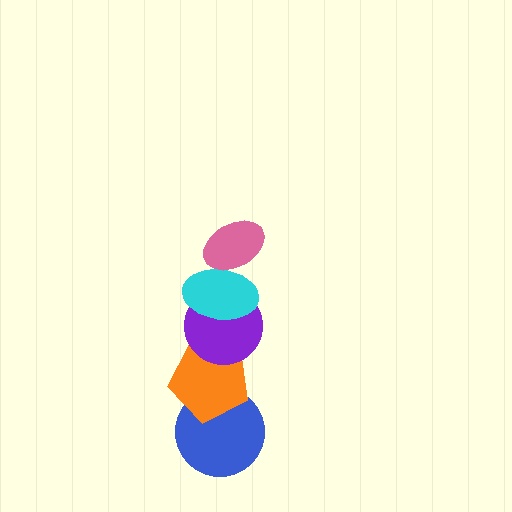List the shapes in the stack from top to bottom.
From top to bottom: the pink ellipse, the cyan ellipse, the purple circle, the orange pentagon, the blue circle.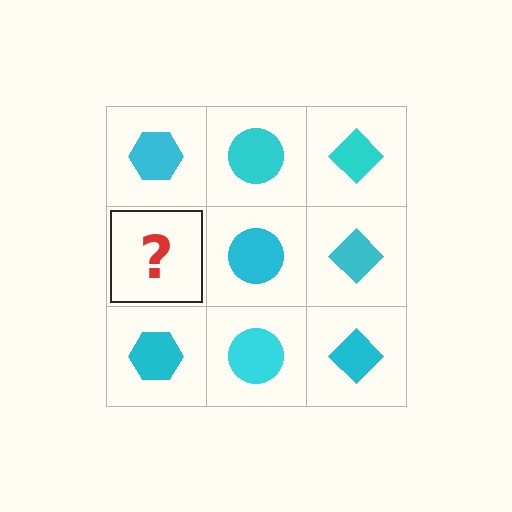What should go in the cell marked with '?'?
The missing cell should contain a cyan hexagon.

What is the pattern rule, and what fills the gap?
The rule is that each column has a consistent shape. The gap should be filled with a cyan hexagon.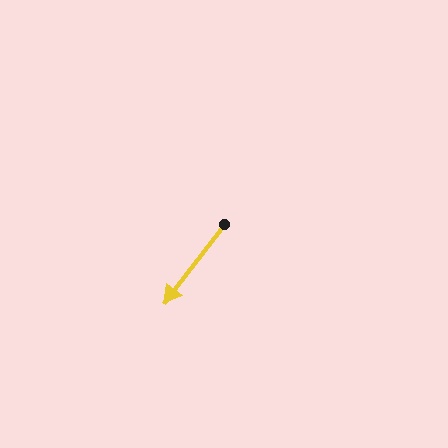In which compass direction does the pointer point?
Southwest.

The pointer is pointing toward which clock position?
Roughly 7 o'clock.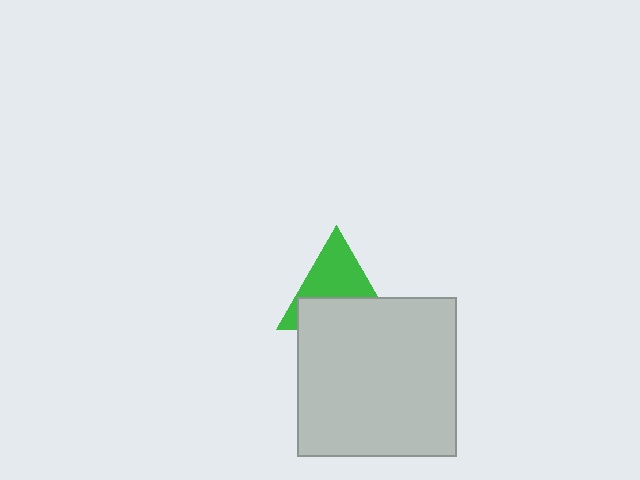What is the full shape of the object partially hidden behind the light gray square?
The partially hidden object is a green triangle.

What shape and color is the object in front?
The object in front is a light gray square.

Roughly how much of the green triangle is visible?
About half of it is visible (roughly 54%).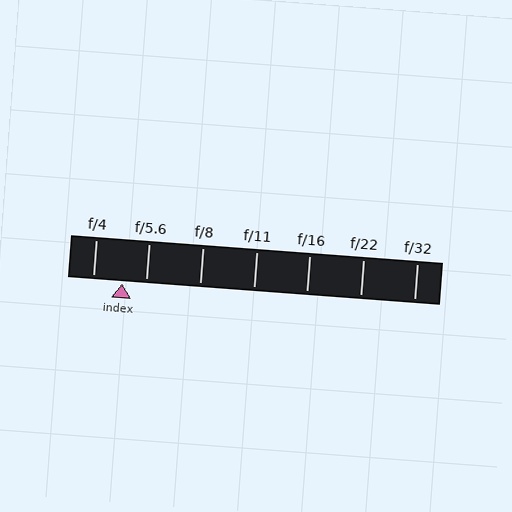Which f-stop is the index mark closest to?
The index mark is closest to f/5.6.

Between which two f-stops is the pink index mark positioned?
The index mark is between f/4 and f/5.6.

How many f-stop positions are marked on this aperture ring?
There are 7 f-stop positions marked.